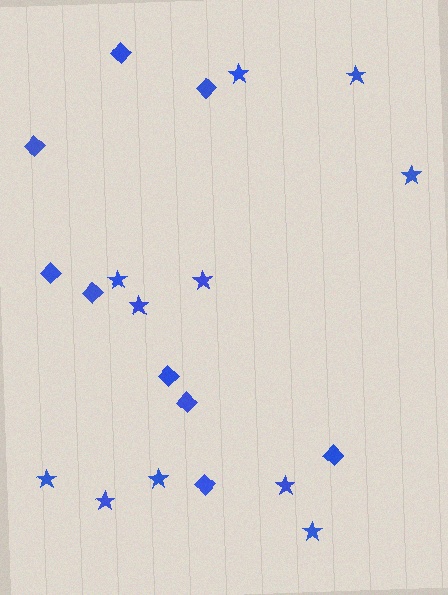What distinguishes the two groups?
There are 2 groups: one group of stars (11) and one group of diamonds (9).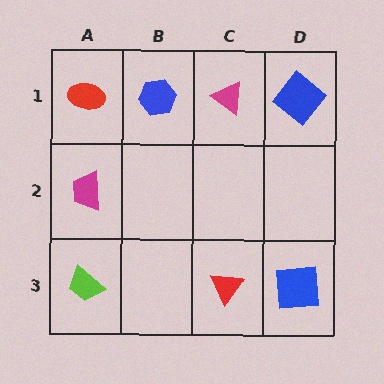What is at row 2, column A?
A magenta trapezoid.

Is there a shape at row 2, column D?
No, that cell is empty.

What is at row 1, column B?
A blue hexagon.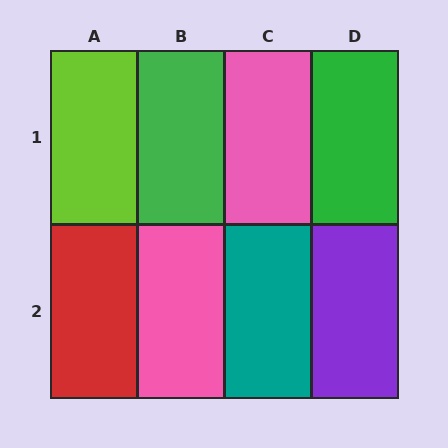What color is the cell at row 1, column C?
Pink.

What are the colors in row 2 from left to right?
Red, pink, teal, purple.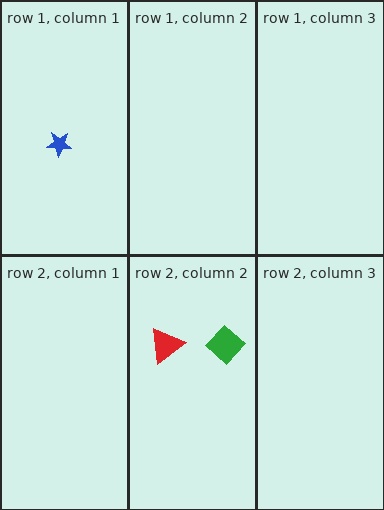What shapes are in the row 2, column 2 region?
The green diamond, the red triangle.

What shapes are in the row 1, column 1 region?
The blue star.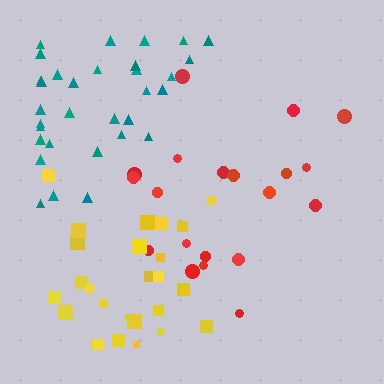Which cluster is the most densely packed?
Yellow.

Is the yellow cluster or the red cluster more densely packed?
Yellow.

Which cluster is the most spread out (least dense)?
Teal.